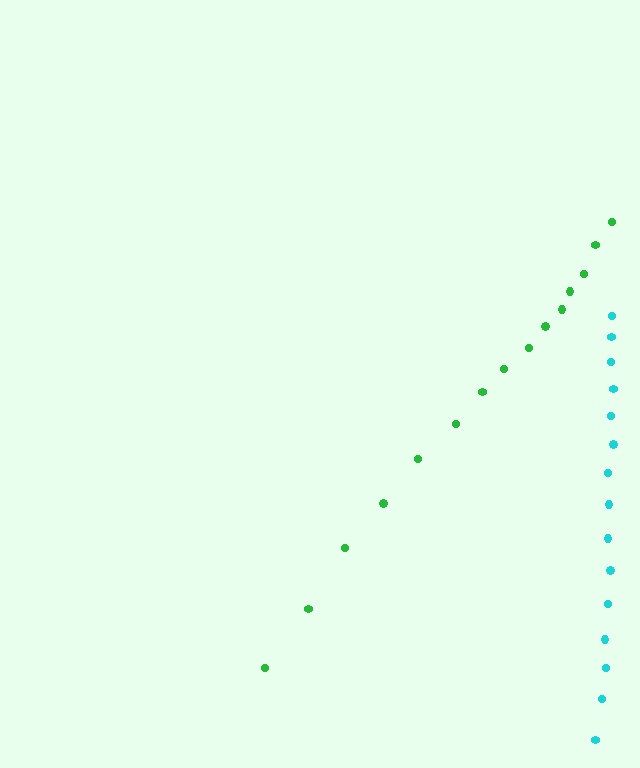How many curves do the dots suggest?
There are 2 distinct paths.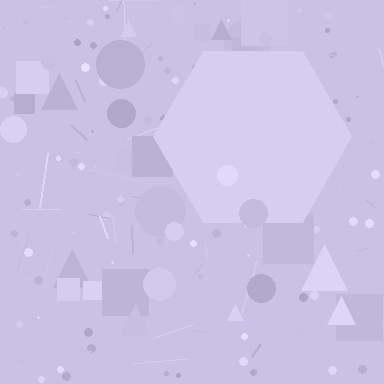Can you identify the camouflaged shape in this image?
The camouflaged shape is a hexagon.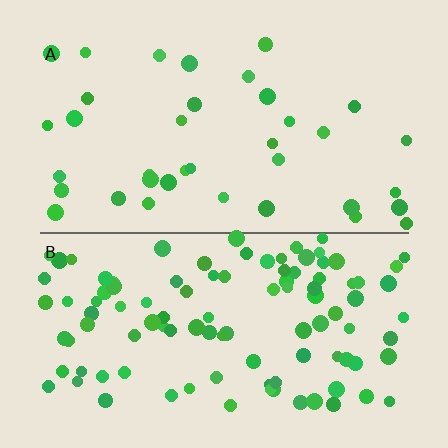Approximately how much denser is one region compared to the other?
Approximately 2.8× — region B over region A.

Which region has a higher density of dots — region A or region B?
B (the bottom).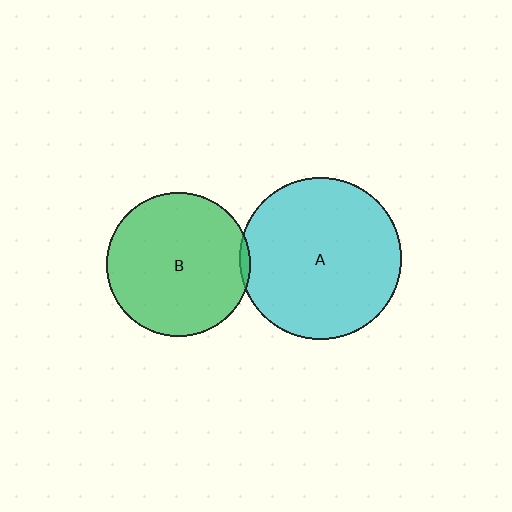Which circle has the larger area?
Circle A (cyan).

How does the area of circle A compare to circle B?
Approximately 1.3 times.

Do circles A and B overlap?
Yes.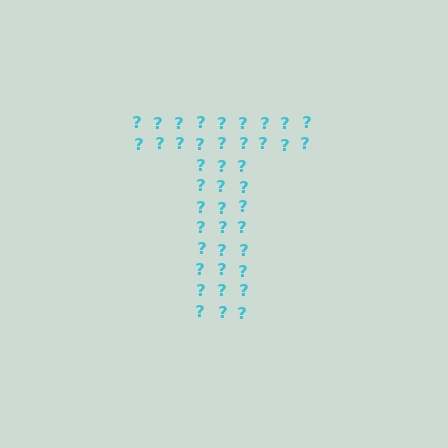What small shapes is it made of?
It is made of small question marks.